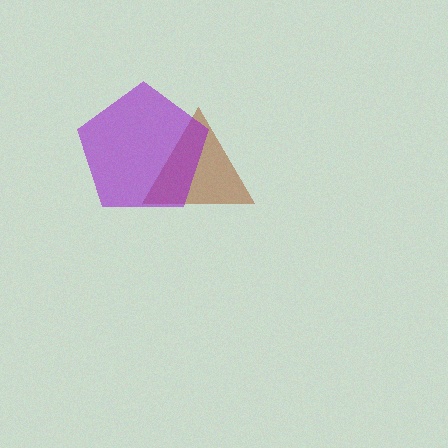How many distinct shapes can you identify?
There are 2 distinct shapes: a brown triangle, a purple pentagon.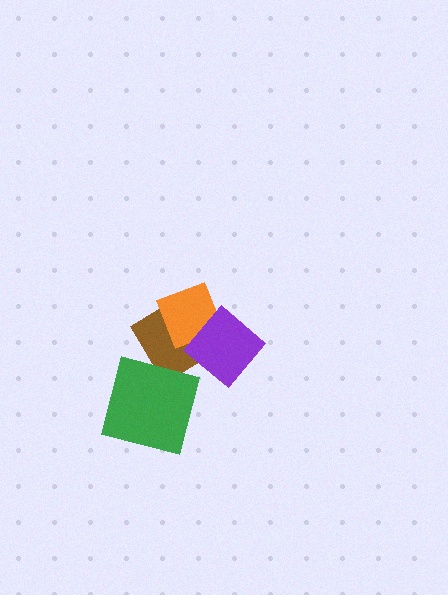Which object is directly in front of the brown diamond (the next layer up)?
The orange diamond is directly in front of the brown diamond.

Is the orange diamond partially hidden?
Yes, it is partially covered by another shape.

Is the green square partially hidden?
No, no other shape covers it.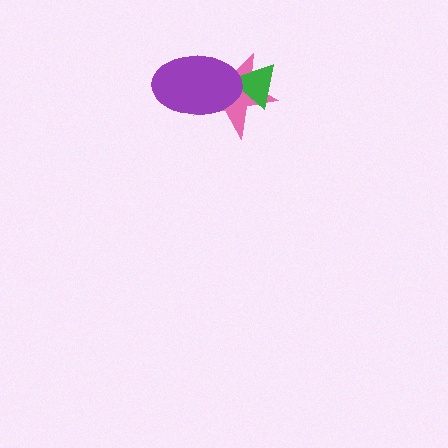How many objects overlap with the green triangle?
2 objects overlap with the green triangle.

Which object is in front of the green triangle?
The purple ellipse is in front of the green triangle.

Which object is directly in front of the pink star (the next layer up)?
The green triangle is directly in front of the pink star.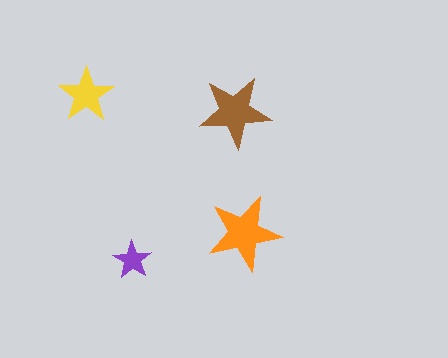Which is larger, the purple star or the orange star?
The orange one.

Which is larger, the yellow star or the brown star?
The brown one.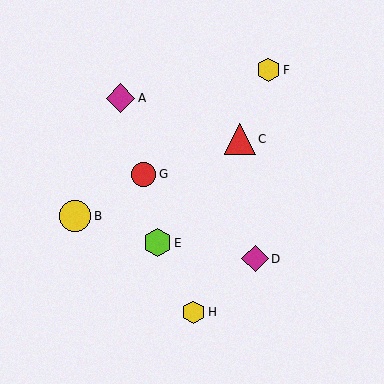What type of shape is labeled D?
Shape D is a magenta diamond.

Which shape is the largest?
The red triangle (labeled C) is the largest.